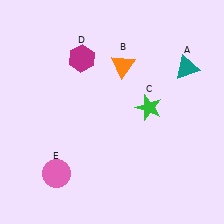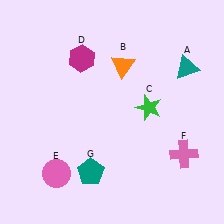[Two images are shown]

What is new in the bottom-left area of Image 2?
A teal pentagon (G) was added in the bottom-left area of Image 2.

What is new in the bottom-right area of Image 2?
A pink cross (F) was added in the bottom-right area of Image 2.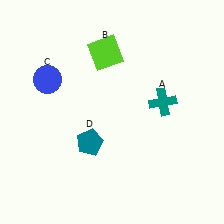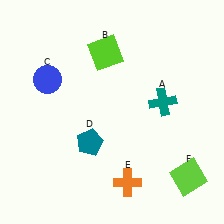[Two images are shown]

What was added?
An orange cross (E), a lime square (F) were added in Image 2.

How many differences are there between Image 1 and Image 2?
There are 2 differences between the two images.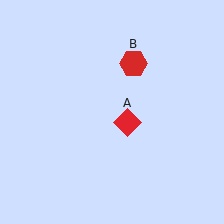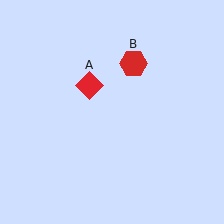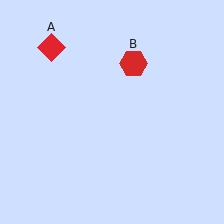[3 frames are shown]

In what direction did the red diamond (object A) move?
The red diamond (object A) moved up and to the left.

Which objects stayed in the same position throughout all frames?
Red hexagon (object B) remained stationary.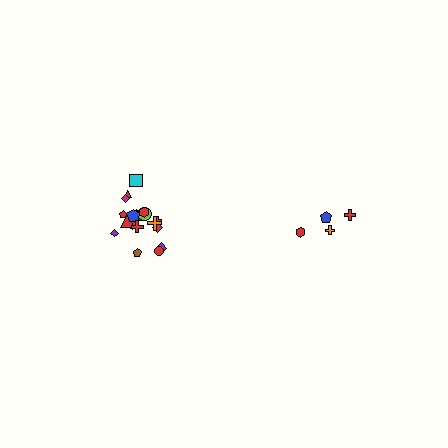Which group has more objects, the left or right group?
The left group.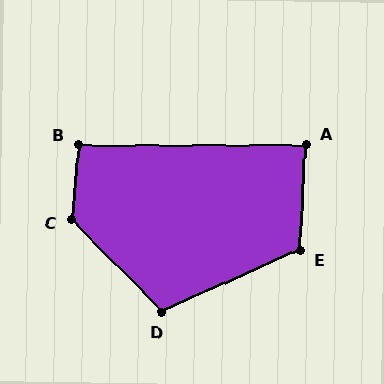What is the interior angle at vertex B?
Approximately 95 degrees (obtuse).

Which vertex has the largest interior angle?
C, at approximately 131 degrees.